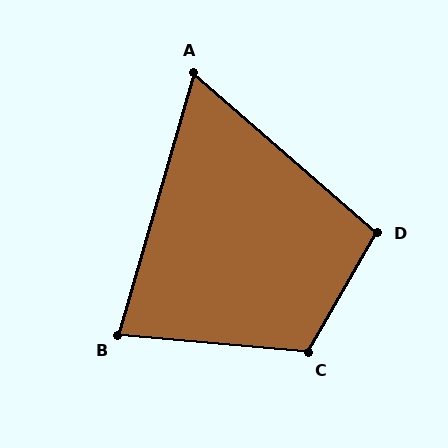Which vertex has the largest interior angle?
C, at approximately 115 degrees.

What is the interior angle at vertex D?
Approximately 101 degrees (obtuse).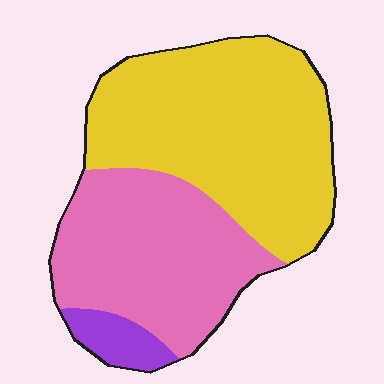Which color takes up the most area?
Yellow, at roughly 55%.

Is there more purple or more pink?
Pink.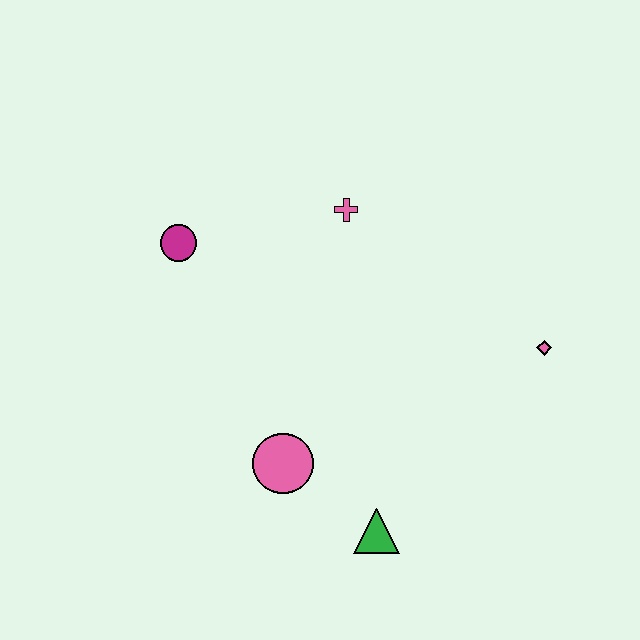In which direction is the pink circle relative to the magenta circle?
The pink circle is below the magenta circle.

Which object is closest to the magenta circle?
The pink cross is closest to the magenta circle.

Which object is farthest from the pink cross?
The green triangle is farthest from the pink cross.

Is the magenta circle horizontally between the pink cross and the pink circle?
No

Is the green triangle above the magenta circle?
No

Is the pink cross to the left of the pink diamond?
Yes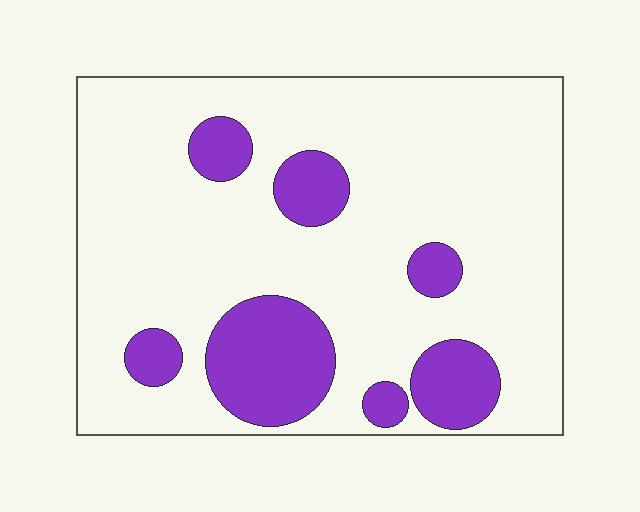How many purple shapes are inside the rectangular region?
7.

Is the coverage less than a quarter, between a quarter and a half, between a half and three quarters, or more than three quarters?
Less than a quarter.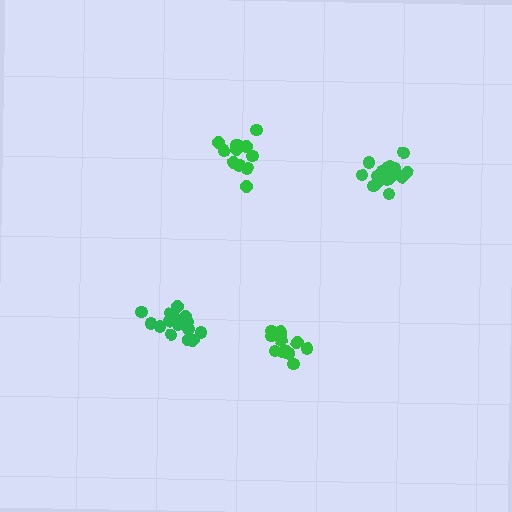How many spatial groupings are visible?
There are 4 spatial groupings.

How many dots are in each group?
Group 1: 12 dots, Group 2: 17 dots, Group 3: 16 dots, Group 4: 12 dots (57 total).